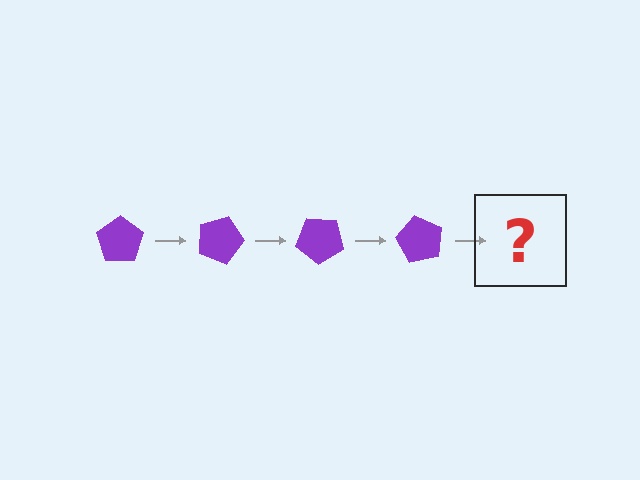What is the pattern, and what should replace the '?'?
The pattern is that the pentagon rotates 20 degrees each step. The '?' should be a purple pentagon rotated 80 degrees.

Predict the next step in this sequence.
The next step is a purple pentagon rotated 80 degrees.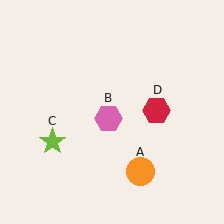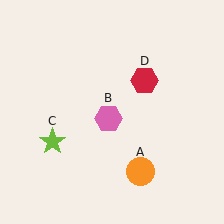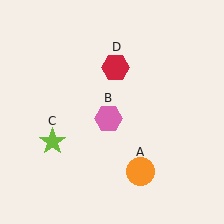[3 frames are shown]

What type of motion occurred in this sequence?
The red hexagon (object D) rotated counterclockwise around the center of the scene.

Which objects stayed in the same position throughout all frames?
Orange circle (object A) and pink hexagon (object B) and lime star (object C) remained stationary.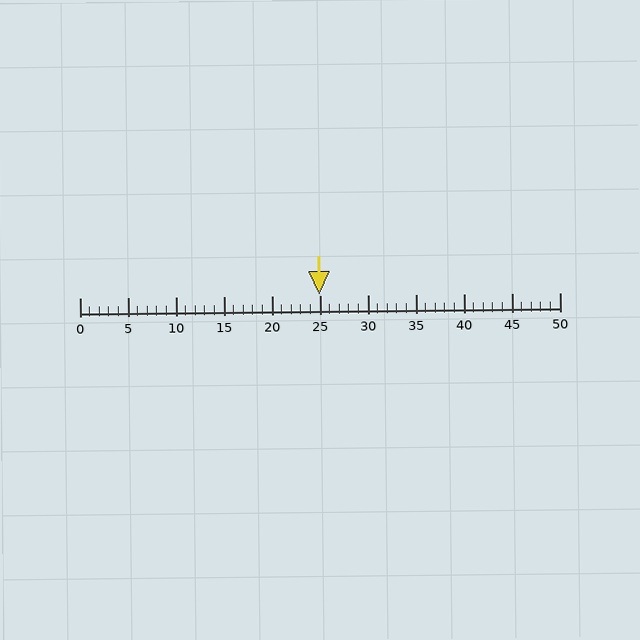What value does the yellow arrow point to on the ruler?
The yellow arrow points to approximately 25.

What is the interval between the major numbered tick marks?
The major tick marks are spaced 5 units apart.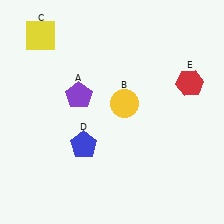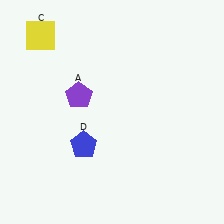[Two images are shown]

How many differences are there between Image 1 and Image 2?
There are 2 differences between the two images.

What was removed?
The red hexagon (E), the yellow circle (B) were removed in Image 2.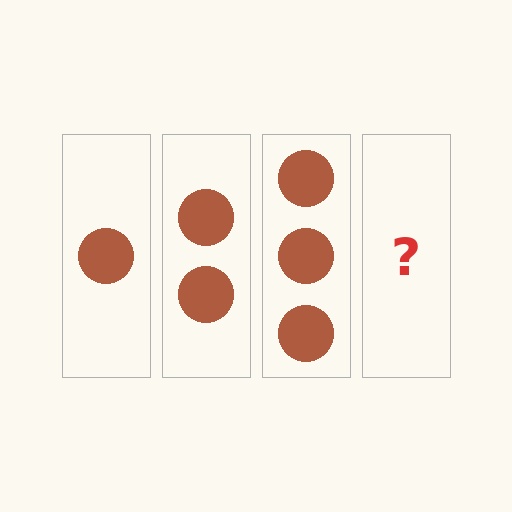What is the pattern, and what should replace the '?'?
The pattern is that each step adds one more circle. The '?' should be 4 circles.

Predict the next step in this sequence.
The next step is 4 circles.